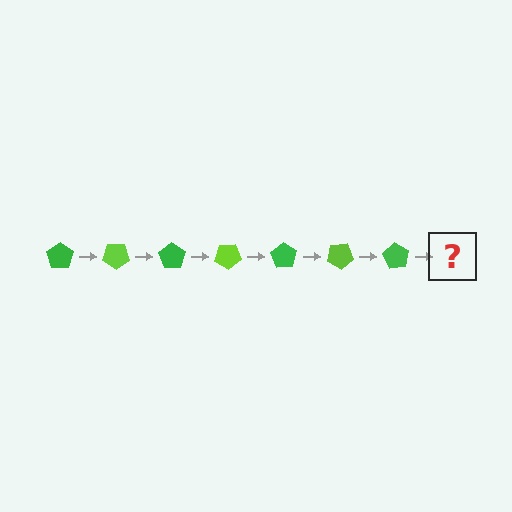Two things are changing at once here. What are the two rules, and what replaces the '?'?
The two rules are that it rotates 35 degrees each step and the color cycles through green and lime. The '?' should be a lime pentagon, rotated 245 degrees from the start.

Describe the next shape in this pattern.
It should be a lime pentagon, rotated 245 degrees from the start.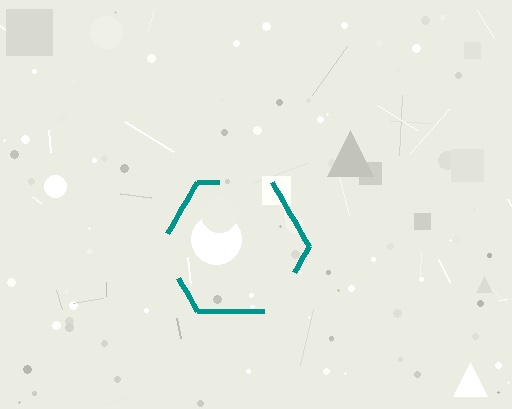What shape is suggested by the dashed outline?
The dashed outline suggests a hexagon.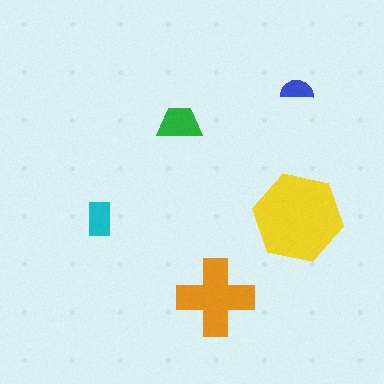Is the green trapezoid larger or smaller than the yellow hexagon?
Smaller.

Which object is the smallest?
The blue semicircle.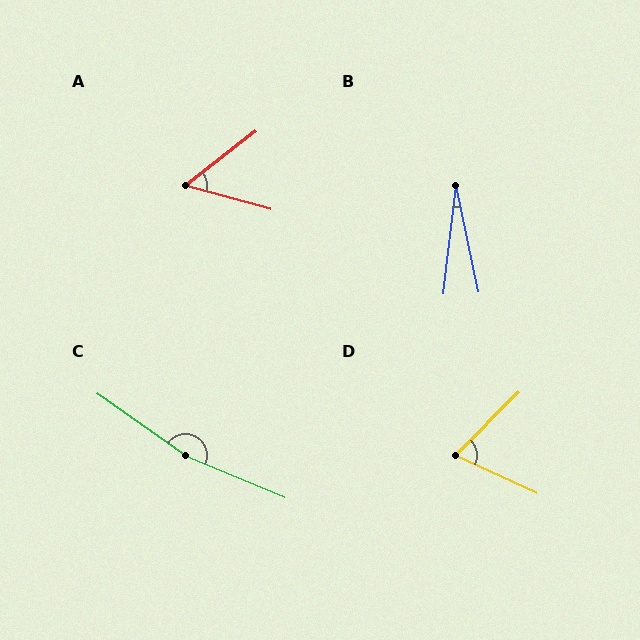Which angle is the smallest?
B, at approximately 18 degrees.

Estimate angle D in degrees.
Approximately 70 degrees.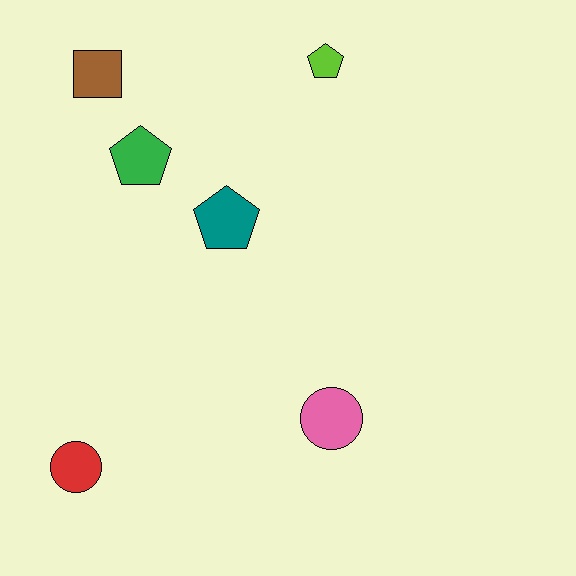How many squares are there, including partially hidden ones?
There is 1 square.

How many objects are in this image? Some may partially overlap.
There are 6 objects.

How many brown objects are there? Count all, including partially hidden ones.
There is 1 brown object.